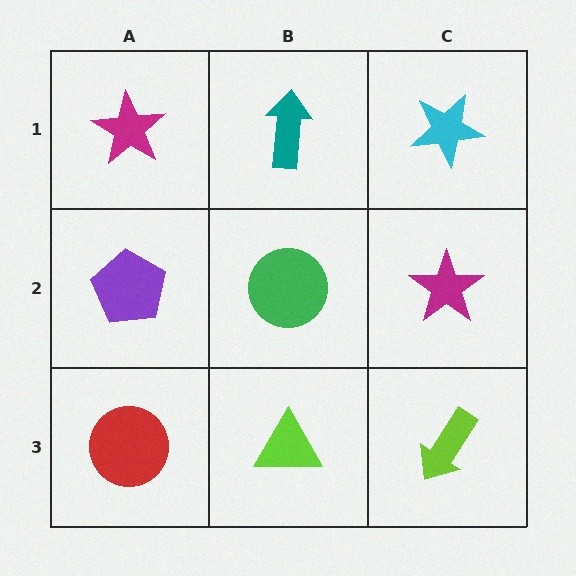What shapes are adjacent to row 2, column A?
A magenta star (row 1, column A), a red circle (row 3, column A), a green circle (row 2, column B).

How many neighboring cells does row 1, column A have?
2.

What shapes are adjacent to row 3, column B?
A green circle (row 2, column B), a red circle (row 3, column A), a lime arrow (row 3, column C).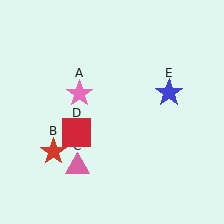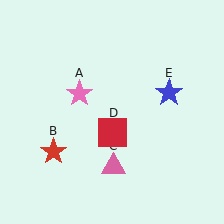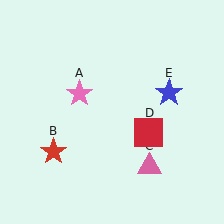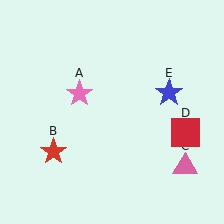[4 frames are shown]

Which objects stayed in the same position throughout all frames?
Pink star (object A) and red star (object B) and blue star (object E) remained stationary.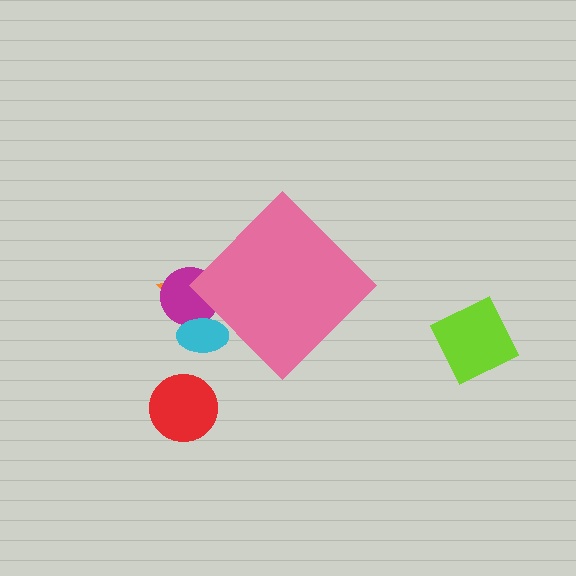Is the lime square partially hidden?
No, the lime square is fully visible.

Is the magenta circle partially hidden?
Yes, the magenta circle is partially hidden behind the pink diamond.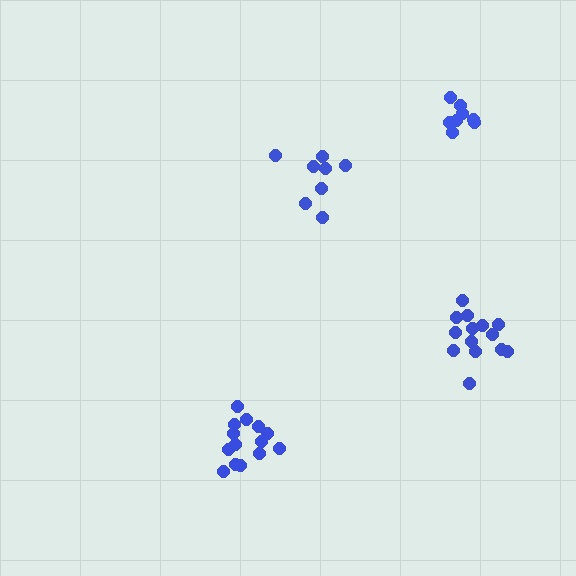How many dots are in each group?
Group 1: 14 dots, Group 2: 8 dots, Group 3: 9 dots, Group 4: 14 dots (45 total).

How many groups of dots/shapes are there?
There are 4 groups.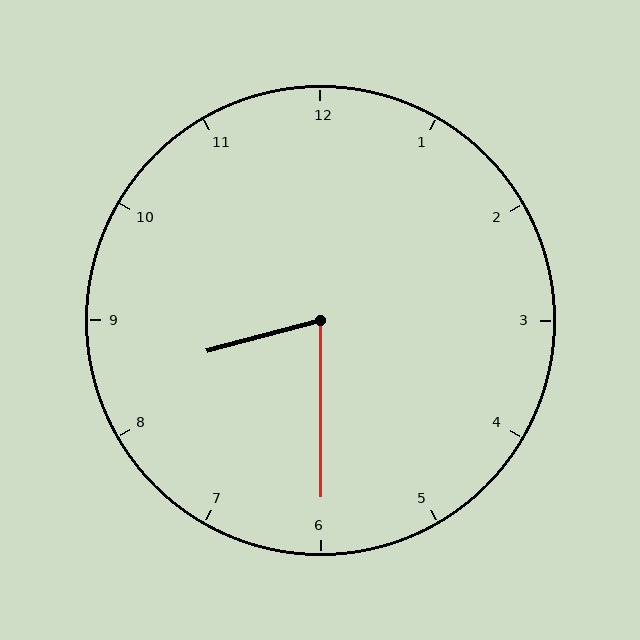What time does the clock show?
8:30.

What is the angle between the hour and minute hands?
Approximately 75 degrees.